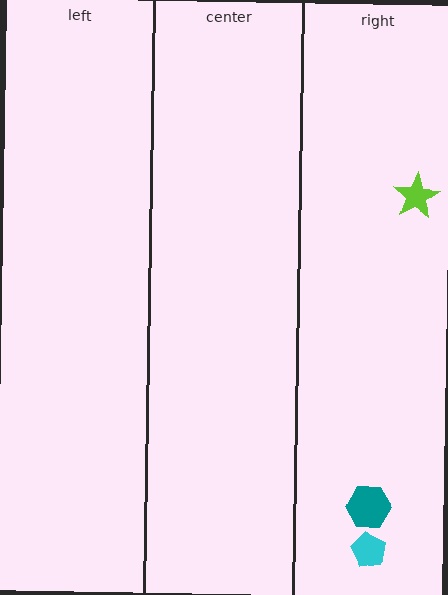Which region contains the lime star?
The right region.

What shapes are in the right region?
The cyan pentagon, the teal hexagon, the lime star.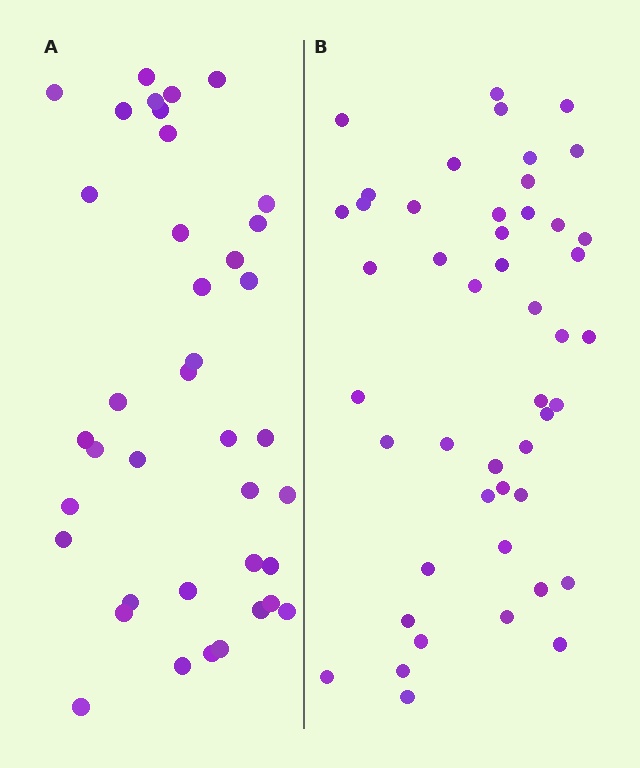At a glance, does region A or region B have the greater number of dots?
Region B (the right region) has more dots.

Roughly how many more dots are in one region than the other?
Region B has roughly 8 or so more dots than region A.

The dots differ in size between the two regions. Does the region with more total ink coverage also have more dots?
No. Region A has more total ink coverage because its dots are larger, but region B actually contains more individual dots. Total area can be misleading — the number of items is what matters here.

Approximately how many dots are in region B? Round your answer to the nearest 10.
About 50 dots. (The exact count is 47, which rounds to 50.)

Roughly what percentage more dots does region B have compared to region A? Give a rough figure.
About 20% more.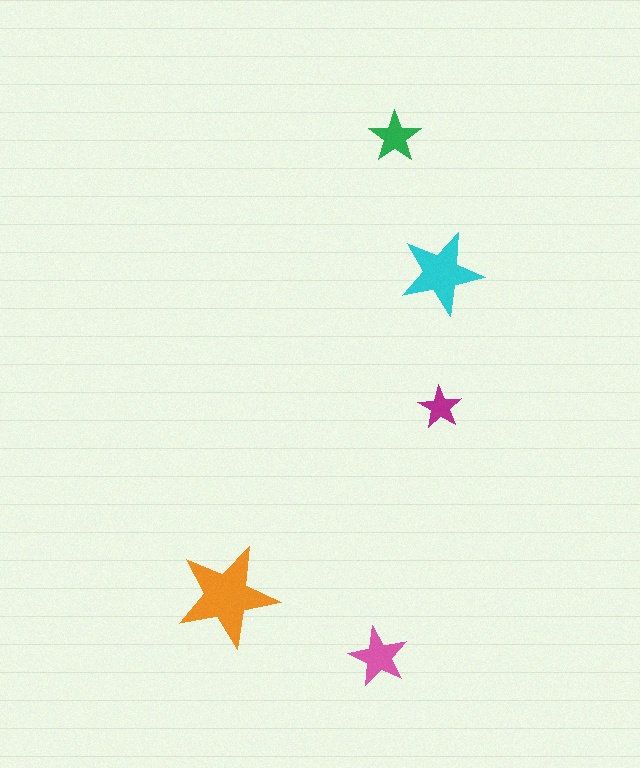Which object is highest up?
The green star is topmost.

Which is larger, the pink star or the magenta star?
The pink one.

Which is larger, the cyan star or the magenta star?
The cyan one.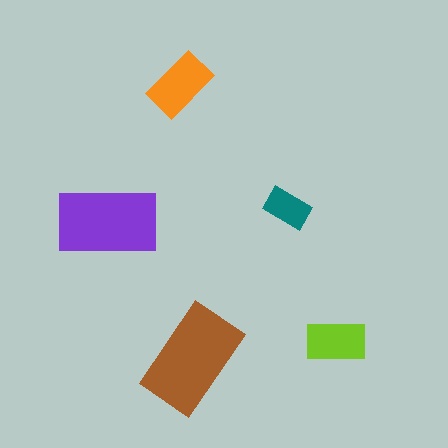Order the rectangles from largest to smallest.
the brown one, the purple one, the orange one, the lime one, the teal one.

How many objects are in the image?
There are 5 objects in the image.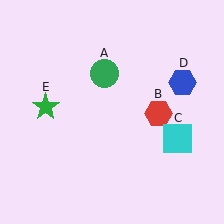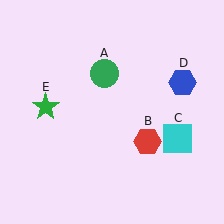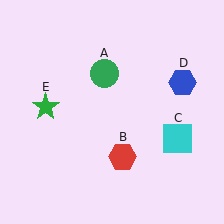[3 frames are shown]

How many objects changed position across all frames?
1 object changed position: red hexagon (object B).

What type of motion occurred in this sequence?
The red hexagon (object B) rotated clockwise around the center of the scene.